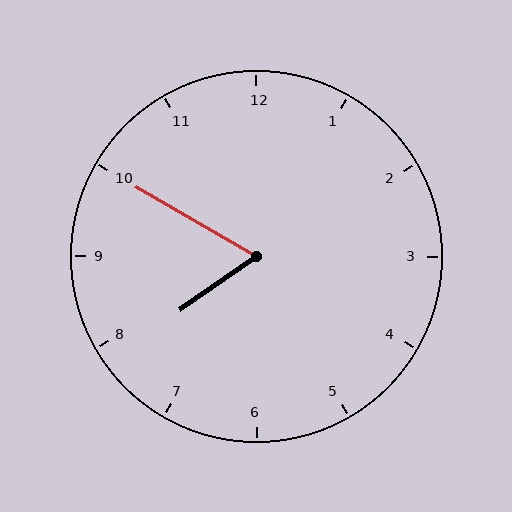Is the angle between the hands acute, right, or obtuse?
It is acute.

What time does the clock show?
7:50.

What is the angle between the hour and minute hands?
Approximately 65 degrees.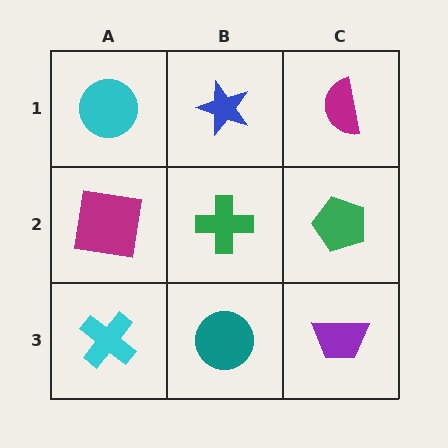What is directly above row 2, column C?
A magenta semicircle.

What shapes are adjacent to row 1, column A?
A magenta square (row 2, column A), a blue star (row 1, column B).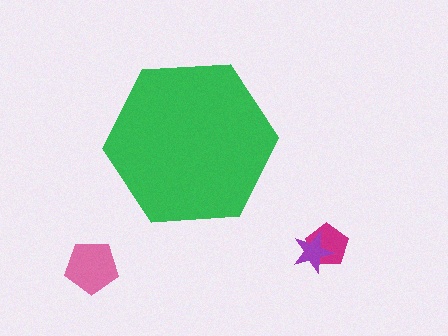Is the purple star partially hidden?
No, the purple star is fully visible.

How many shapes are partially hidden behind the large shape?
0 shapes are partially hidden.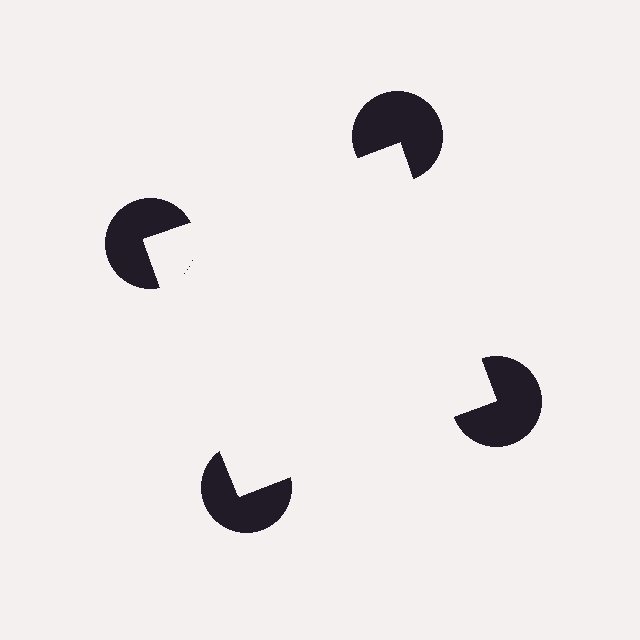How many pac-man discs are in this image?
There are 4 — one at each vertex of the illusory square.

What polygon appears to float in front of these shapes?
An illusory square — its edges are inferred from the aligned wedge cuts in the pac-man discs, not physically drawn.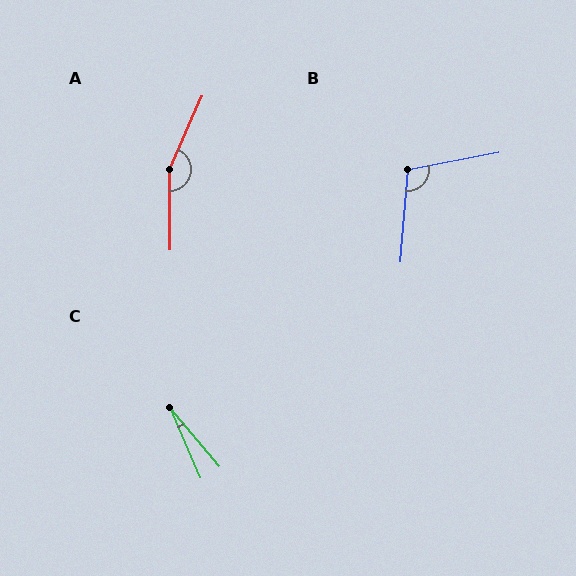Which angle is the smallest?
C, at approximately 16 degrees.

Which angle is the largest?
A, at approximately 156 degrees.